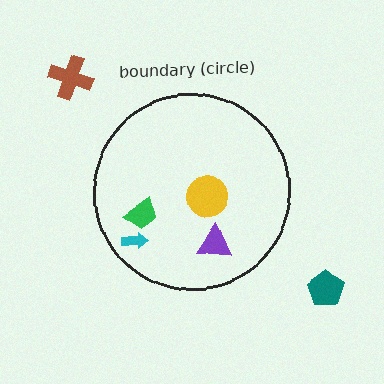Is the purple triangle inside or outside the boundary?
Inside.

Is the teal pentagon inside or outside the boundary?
Outside.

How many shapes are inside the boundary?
4 inside, 2 outside.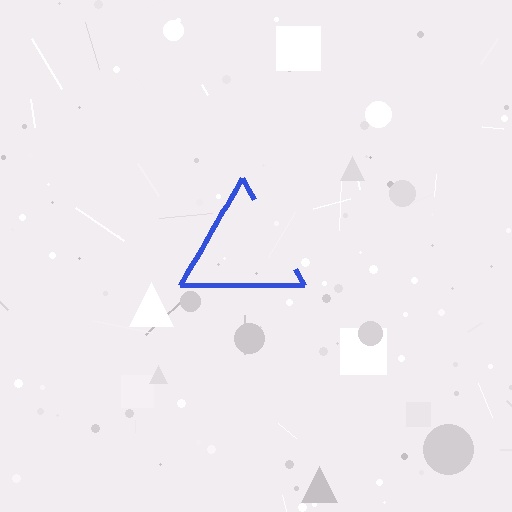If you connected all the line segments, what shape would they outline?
They would outline a triangle.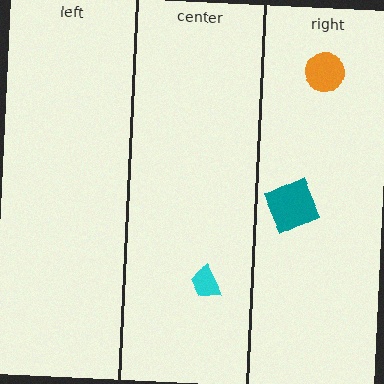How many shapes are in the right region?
2.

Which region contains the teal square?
The right region.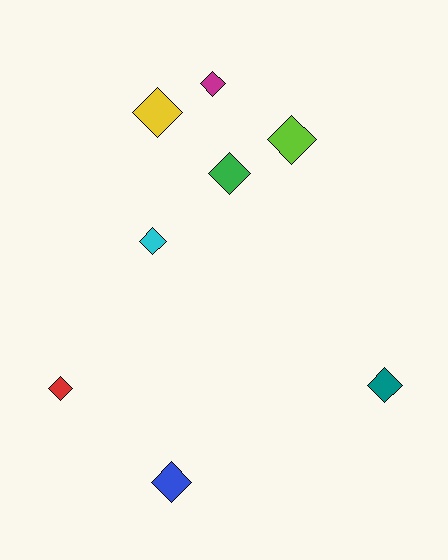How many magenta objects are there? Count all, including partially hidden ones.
There is 1 magenta object.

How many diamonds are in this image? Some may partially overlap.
There are 8 diamonds.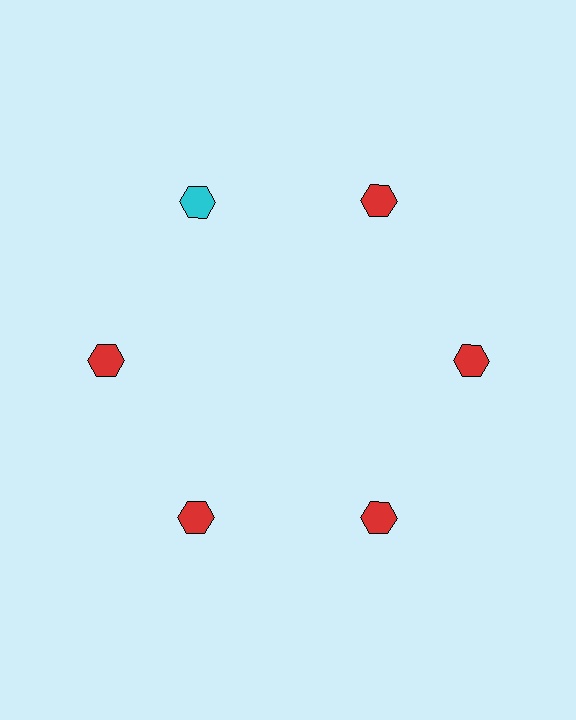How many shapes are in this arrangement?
There are 6 shapes arranged in a ring pattern.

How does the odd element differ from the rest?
It has a different color: cyan instead of red.